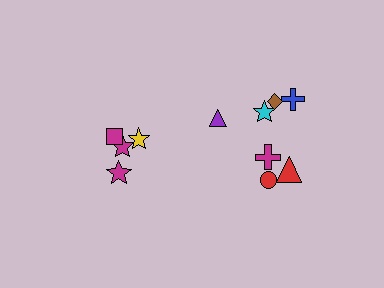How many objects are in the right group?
There are 7 objects.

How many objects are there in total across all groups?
There are 11 objects.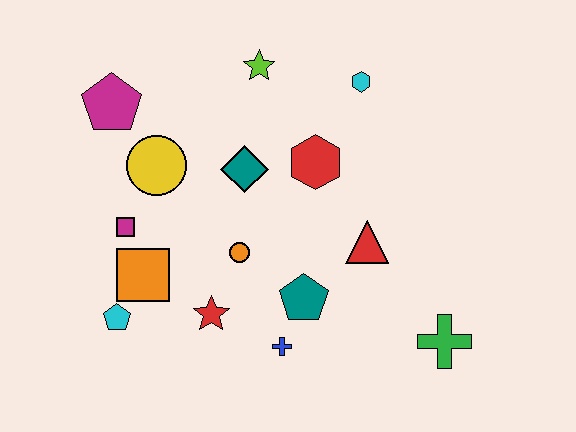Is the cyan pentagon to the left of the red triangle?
Yes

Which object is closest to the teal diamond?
The red hexagon is closest to the teal diamond.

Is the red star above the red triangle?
No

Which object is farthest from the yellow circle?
The green cross is farthest from the yellow circle.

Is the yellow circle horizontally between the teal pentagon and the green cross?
No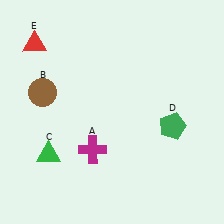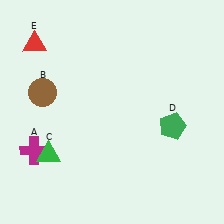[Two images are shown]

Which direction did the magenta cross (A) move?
The magenta cross (A) moved left.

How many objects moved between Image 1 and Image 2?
1 object moved between the two images.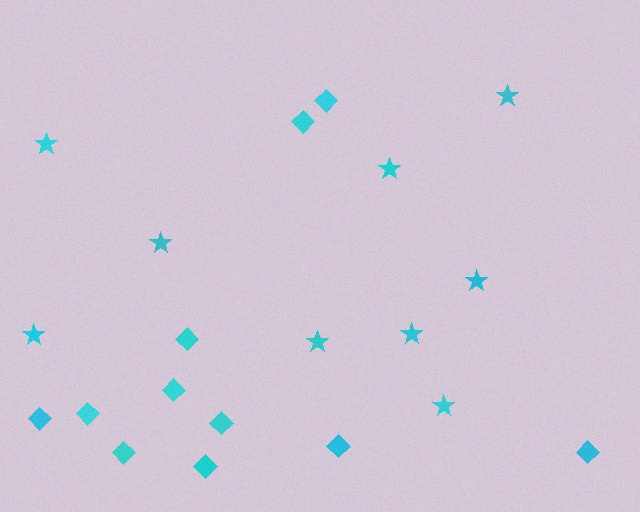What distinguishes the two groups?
There are 2 groups: one group of stars (9) and one group of diamonds (11).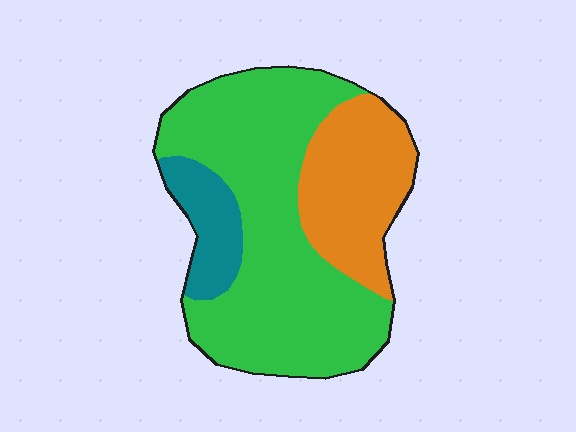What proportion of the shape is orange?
Orange takes up about one quarter (1/4) of the shape.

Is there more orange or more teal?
Orange.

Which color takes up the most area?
Green, at roughly 65%.